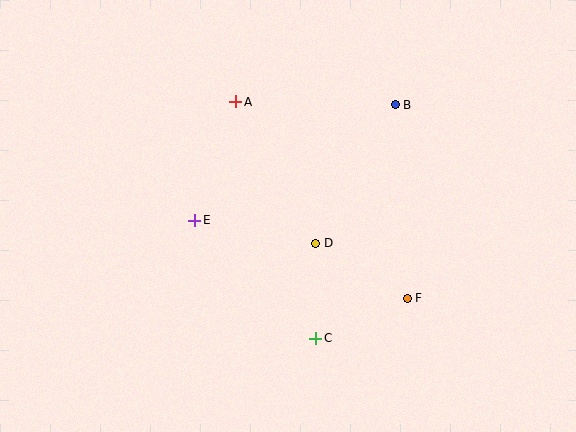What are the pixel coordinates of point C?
Point C is at (316, 338).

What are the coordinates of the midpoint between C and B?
The midpoint between C and B is at (355, 221).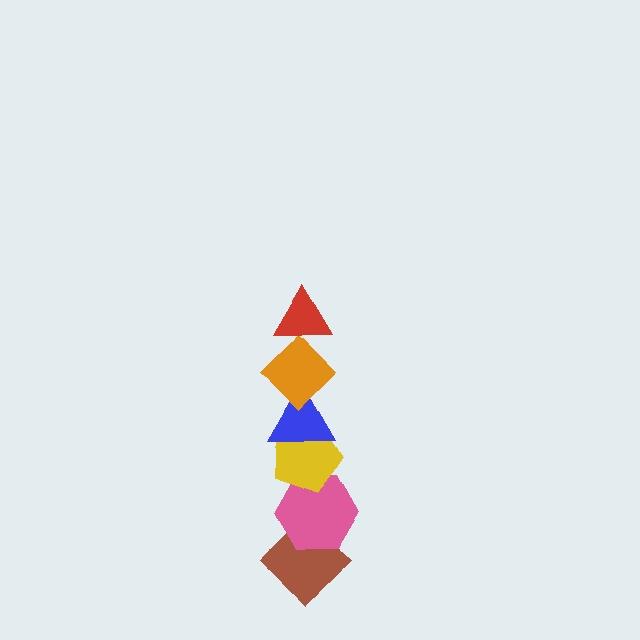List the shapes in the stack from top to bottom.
From top to bottom: the red triangle, the orange diamond, the blue triangle, the yellow pentagon, the pink hexagon, the brown diamond.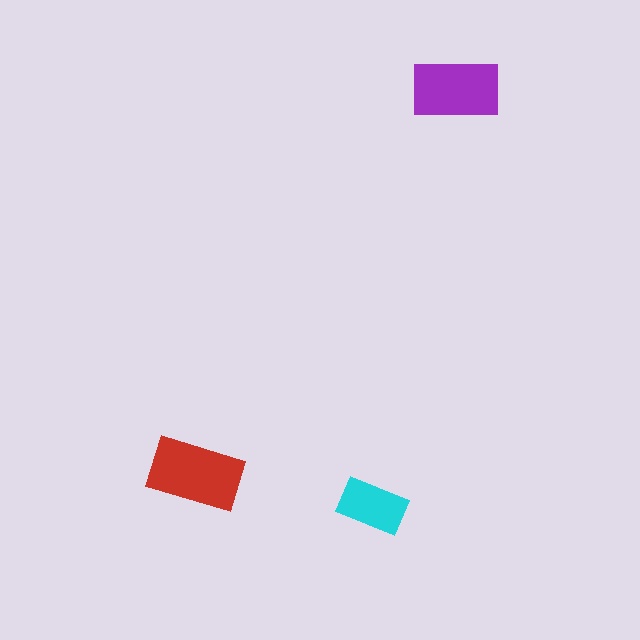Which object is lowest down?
The cyan rectangle is bottommost.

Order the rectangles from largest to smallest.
the red one, the purple one, the cyan one.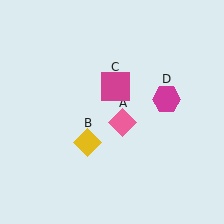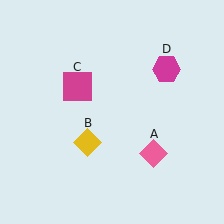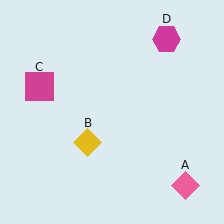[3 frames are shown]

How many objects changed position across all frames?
3 objects changed position: pink diamond (object A), magenta square (object C), magenta hexagon (object D).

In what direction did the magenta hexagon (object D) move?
The magenta hexagon (object D) moved up.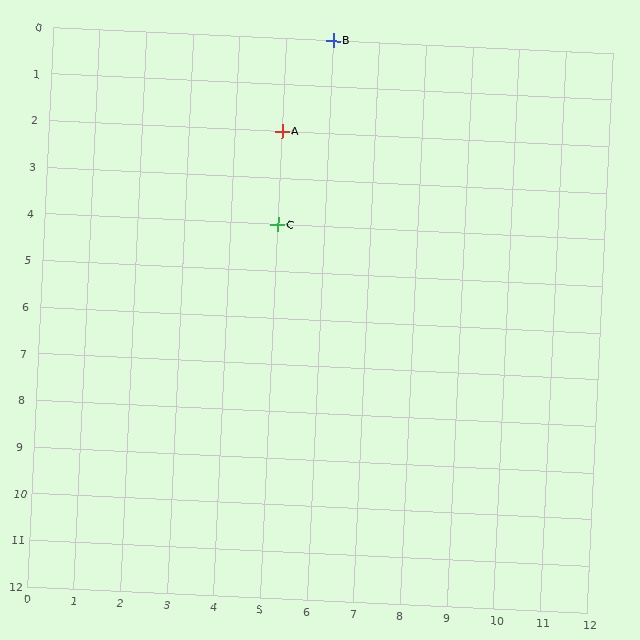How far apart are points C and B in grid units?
Points C and B are 1 column and 4 rows apart (about 4.1 grid units diagonally).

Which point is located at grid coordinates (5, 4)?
Point C is at (5, 4).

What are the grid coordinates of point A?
Point A is at grid coordinates (5, 2).